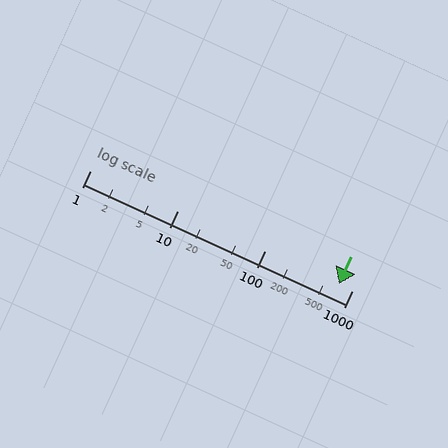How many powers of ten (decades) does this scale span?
The scale spans 3 decades, from 1 to 1000.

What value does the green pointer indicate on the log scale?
The pointer indicates approximately 710.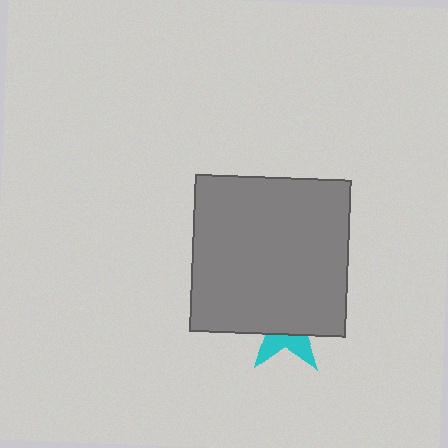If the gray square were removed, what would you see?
You would see the complete cyan star.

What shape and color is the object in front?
The object in front is a gray square.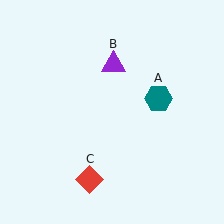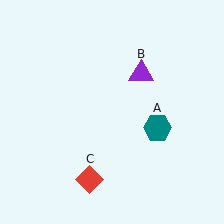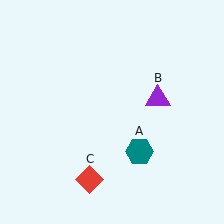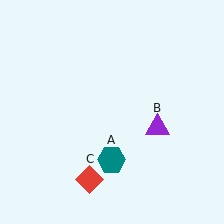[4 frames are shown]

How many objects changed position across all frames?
2 objects changed position: teal hexagon (object A), purple triangle (object B).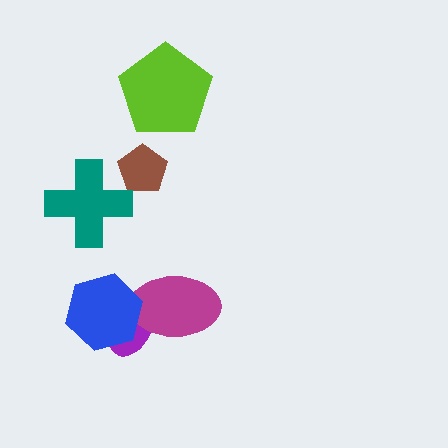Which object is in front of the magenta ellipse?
The blue hexagon is in front of the magenta ellipse.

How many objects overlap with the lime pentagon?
0 objects overlap with the lime pentagon.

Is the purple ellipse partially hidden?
Yes, it is partially covered by another shape.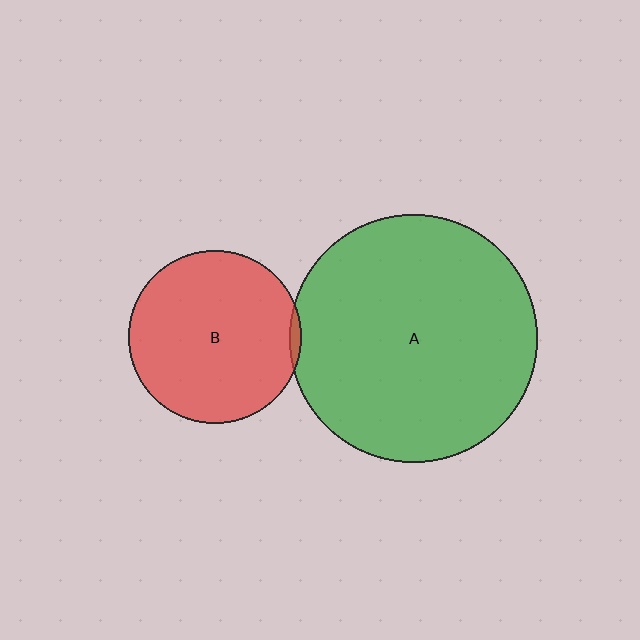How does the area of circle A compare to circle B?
Approximately 2.1 times.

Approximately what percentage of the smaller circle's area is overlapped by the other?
Approximately 5%.